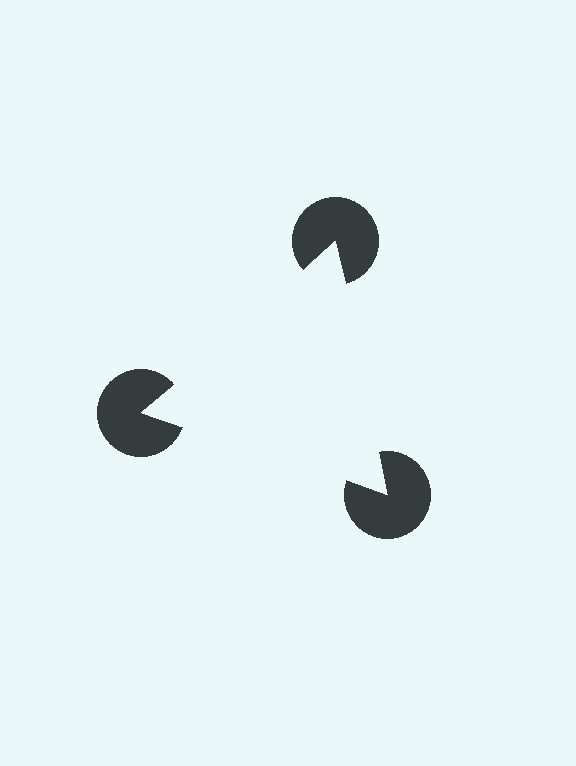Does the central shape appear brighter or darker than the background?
It typically appears slightly brighter than the background, even though no actual brightness change is drawn.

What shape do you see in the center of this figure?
An illusory triangle — its edges are inferred from the aligned wedge cuts in the pac-man discs, not physically drawn.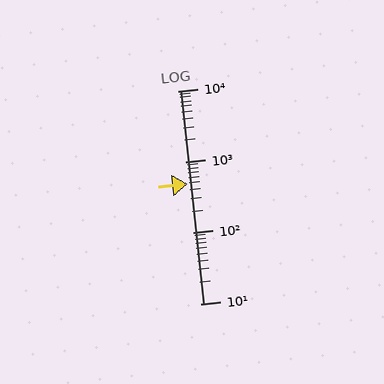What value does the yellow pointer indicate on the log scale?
The pointer indicates approximately 490.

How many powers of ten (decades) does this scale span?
The scale spans 3 decades, from 10 to 10000.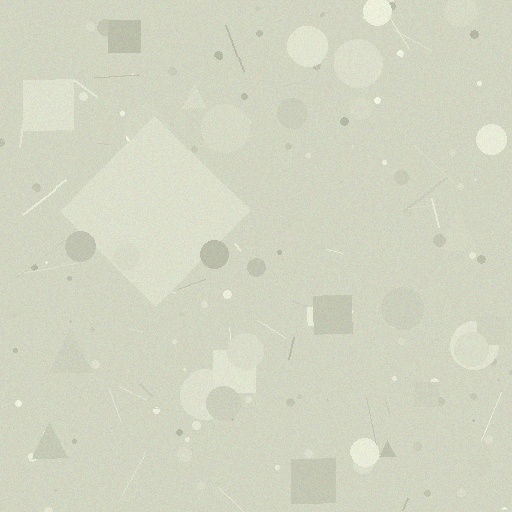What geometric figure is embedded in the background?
A diamond is embedded in the background.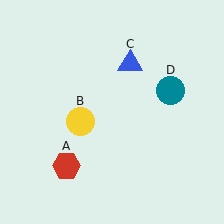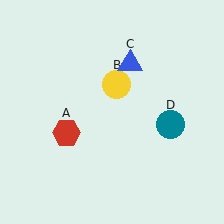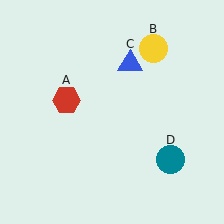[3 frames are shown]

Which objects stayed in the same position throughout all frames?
Blue triangle (object C) remained stationary.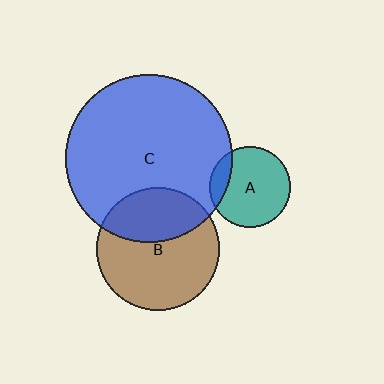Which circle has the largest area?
Circle C (blue).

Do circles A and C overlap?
Yes.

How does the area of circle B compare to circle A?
Approximately 2.3 times.